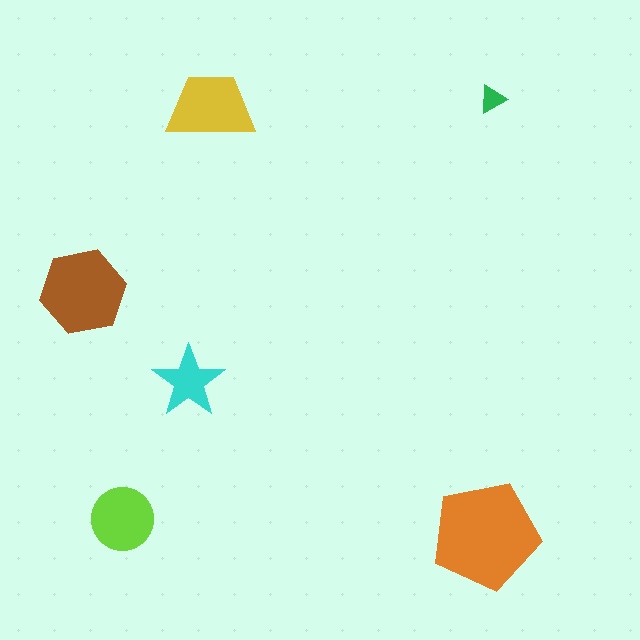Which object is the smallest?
The green triangle.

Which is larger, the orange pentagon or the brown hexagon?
The orange pentagon.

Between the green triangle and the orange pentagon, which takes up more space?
The orange pentagon.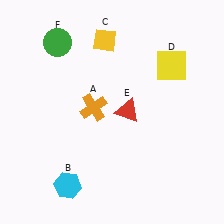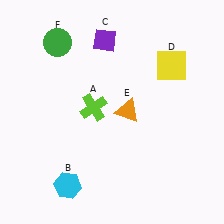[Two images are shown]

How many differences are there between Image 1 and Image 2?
There are 3 differences between the two images.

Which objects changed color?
A changed from orange to lime. C changed from yellow to purple. E changed from red to orange.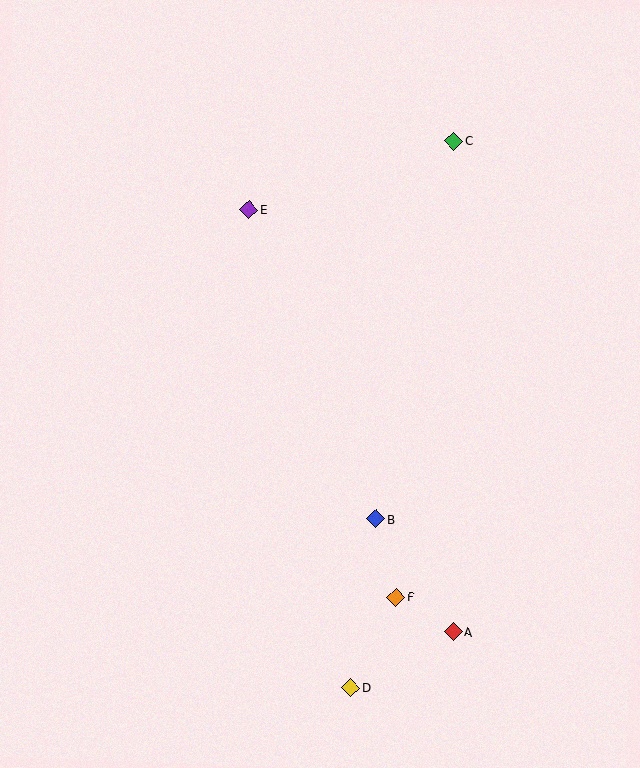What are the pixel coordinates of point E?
Point E is at (249, 210).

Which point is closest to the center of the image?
Point B at (376, 519) is closest to the center.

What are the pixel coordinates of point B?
Point B is at (376, 519).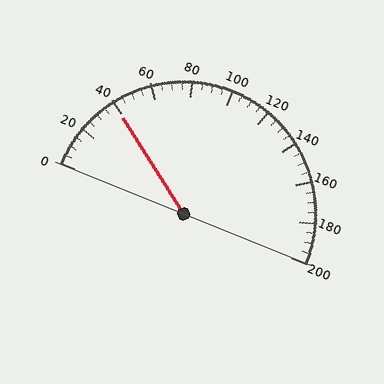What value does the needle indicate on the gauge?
The needle indicates approximately 40.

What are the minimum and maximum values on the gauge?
The gauge ranges from 0 to 200.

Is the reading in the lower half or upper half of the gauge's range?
The reading is in the lower half of the range (0 to 200).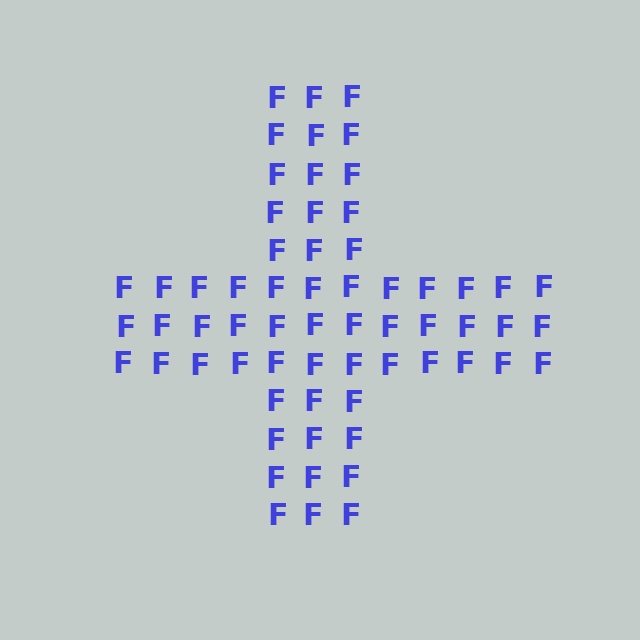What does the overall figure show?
The overall figure shows a cross.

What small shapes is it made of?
It is made of small letter F's.